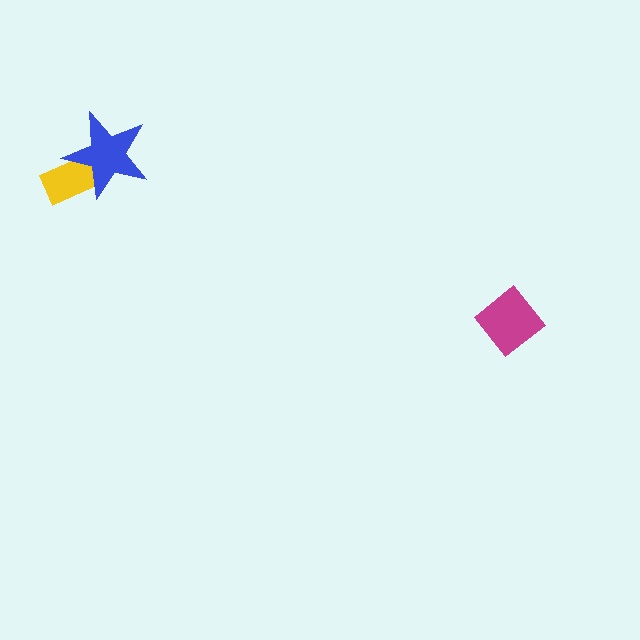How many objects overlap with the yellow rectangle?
1 object overlaps with the yellow rectangle.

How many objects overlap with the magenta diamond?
0 objects overlap with the magenta diamond.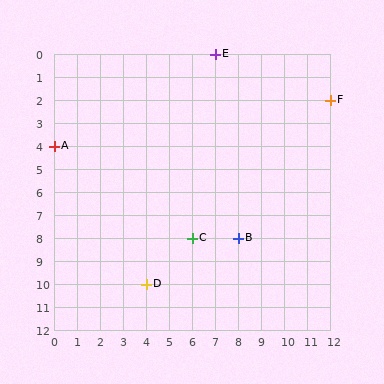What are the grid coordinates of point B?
Point B is at grid coordinates (8, 8).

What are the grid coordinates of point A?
Point A is at grid coordinates (0, 4).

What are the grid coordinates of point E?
Point E is at grid coordinates (7, 0).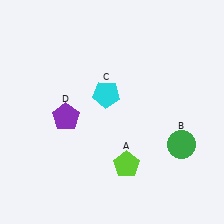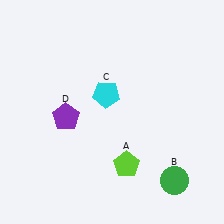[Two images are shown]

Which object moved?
The green circle (B) moved down.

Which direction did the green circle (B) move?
The green circle (B) moved down.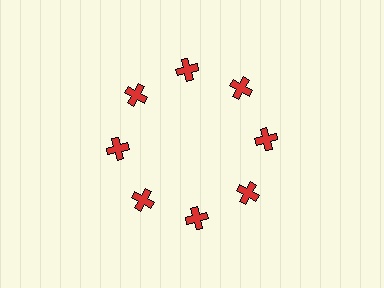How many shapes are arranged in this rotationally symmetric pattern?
There are 8 shapes, arranged in 8 groups of 1.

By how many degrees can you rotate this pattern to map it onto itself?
The pattern maps onto itself every 45 degrees of rotation.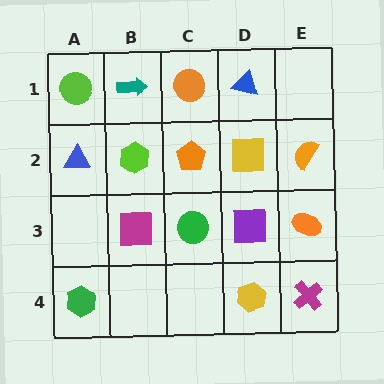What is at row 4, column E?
A magenta cross.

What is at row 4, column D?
A yellow hexagon.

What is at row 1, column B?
A teal arrow.